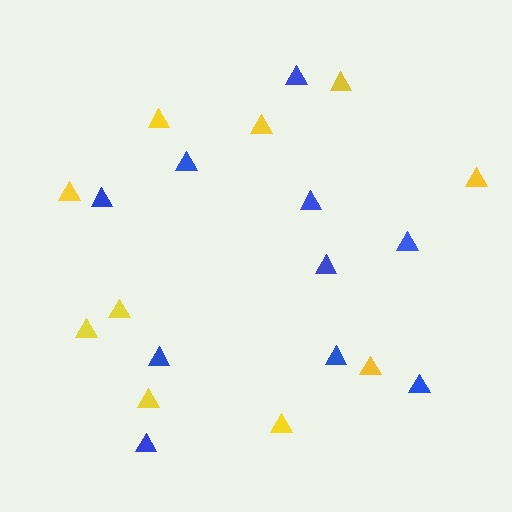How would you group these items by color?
There are 2 groups: one group of yellow triangles (10) and one group of blue triangles (10).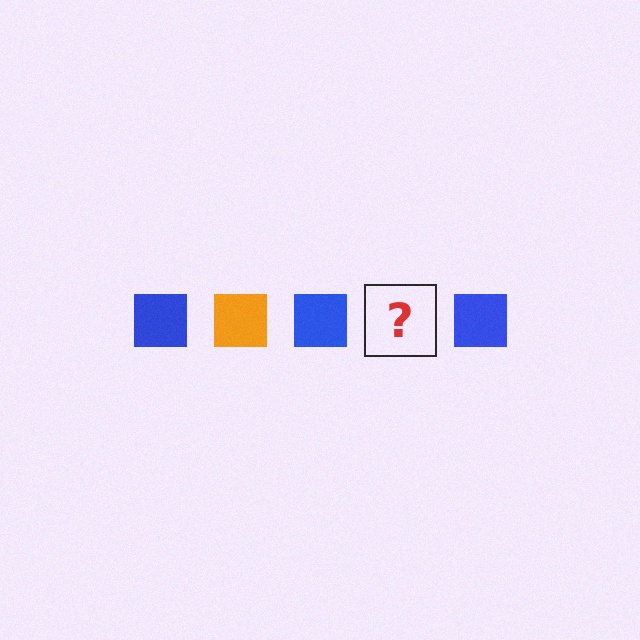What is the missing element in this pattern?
The missing element is an orange square.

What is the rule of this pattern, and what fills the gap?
The rule is that the pattern cycles through blue, orange squares. The gap should be filled with an orange square.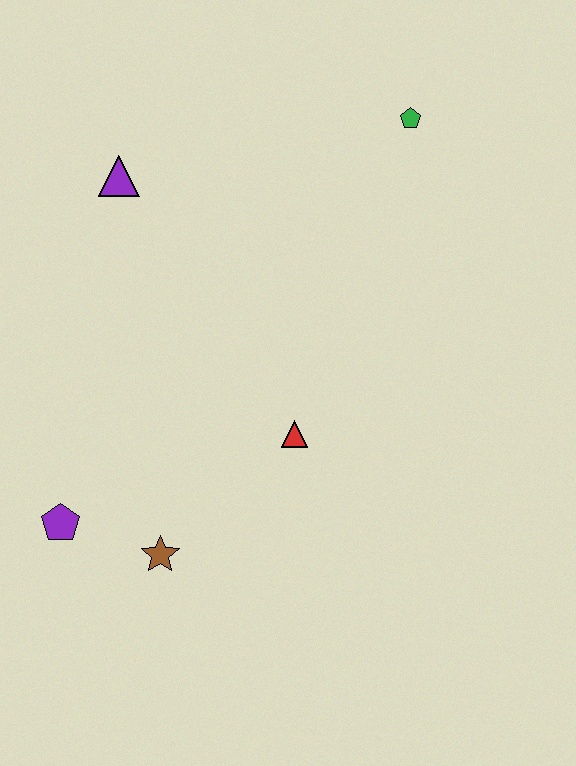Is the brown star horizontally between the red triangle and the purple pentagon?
Yes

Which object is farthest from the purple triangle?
The brown star is farthest from the purple triangle.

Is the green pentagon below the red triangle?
No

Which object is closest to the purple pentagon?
The brown star is closest to the purple pentagon.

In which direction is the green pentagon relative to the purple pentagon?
The green pentagon is above the purple pentagon.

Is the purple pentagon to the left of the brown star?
Yes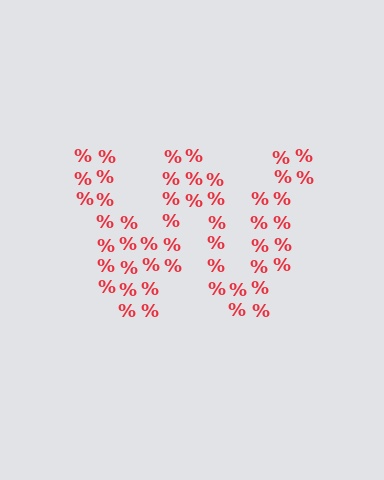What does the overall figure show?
The overall figure shows the letter W.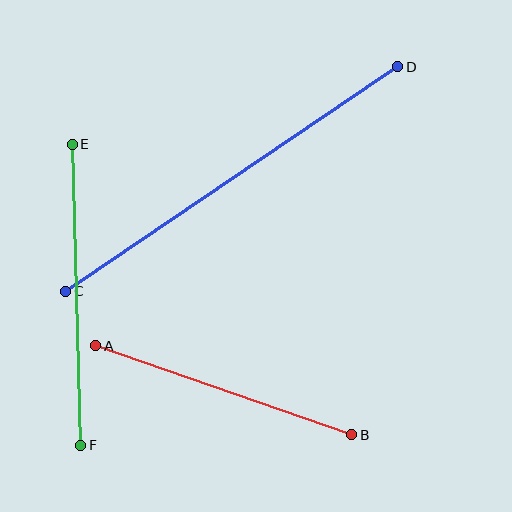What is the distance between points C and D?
The distance is approximately 401 pixels.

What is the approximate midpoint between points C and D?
The midpoint is at approximately (232, 179) pixels.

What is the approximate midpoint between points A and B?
The midpoint is at approximately (224, 390) pixels.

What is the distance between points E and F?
The distance is approximately 301 pixels.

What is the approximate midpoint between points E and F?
The midpoint is at approximately (77, 295) pixels.